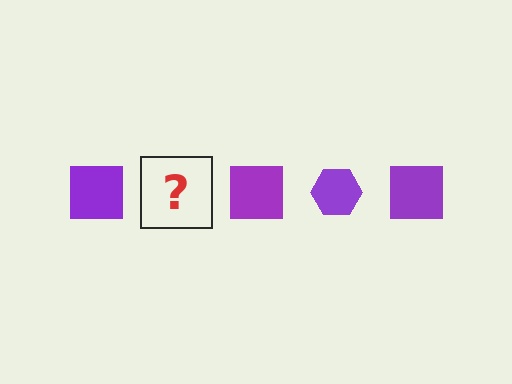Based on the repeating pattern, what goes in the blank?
The blank should be a purple hexagon.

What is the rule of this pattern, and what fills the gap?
The rule is that the pattern cycles through square, hexagon shapes in purple. The gap should be filled with a purple hexagon.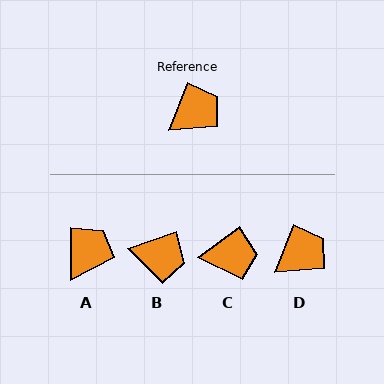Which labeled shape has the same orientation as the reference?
D.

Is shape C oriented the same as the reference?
No, it is off by about 31 degrees.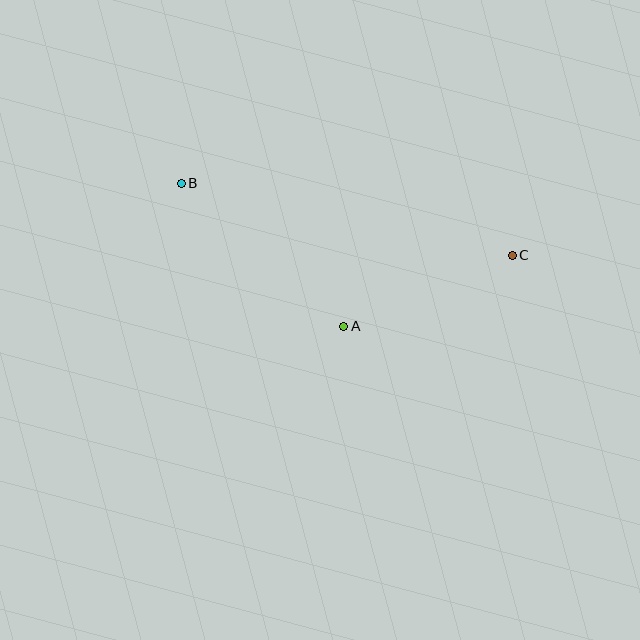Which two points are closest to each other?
Points A and C are closest to each other.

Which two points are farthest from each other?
Points B and C are farthest from each other.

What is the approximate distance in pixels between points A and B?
The distance between A and B is approximately 217 pixels.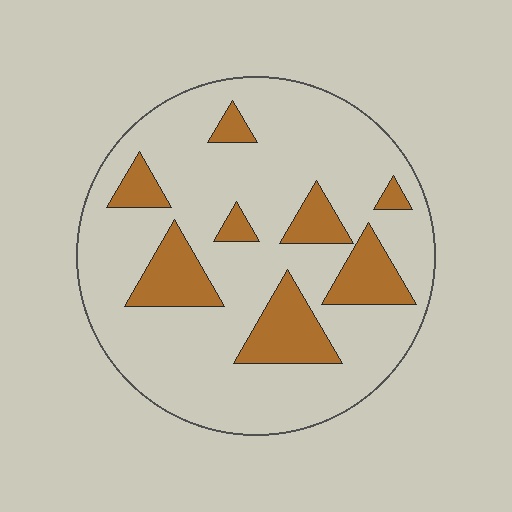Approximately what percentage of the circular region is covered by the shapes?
Approximately 20%.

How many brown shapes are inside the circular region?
8.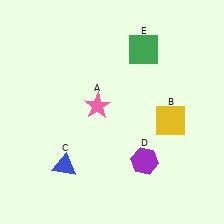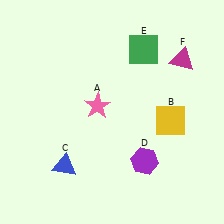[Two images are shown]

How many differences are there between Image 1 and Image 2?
There is 1 difference between the two images.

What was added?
A magenta triangle (F) was added in Image 2.